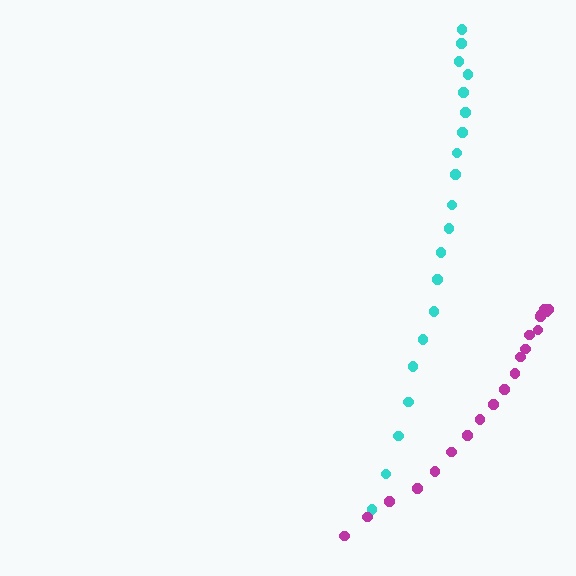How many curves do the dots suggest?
There are 2 distinct paths.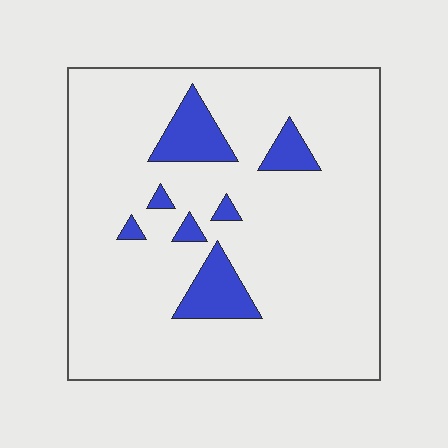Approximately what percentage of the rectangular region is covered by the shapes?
Approximately 10%.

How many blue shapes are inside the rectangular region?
7.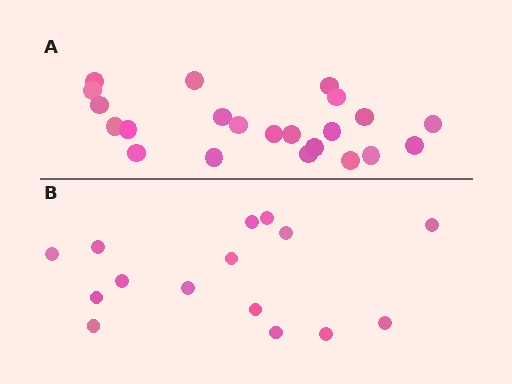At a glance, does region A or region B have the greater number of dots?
Region A (the top region) has more dots.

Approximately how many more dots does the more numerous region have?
Region A has roughly 8 or so more dots than region B.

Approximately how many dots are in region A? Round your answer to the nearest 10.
About 20 dots. (The exact count is 22, which rounds to 20.)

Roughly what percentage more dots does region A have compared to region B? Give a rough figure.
About 45% more.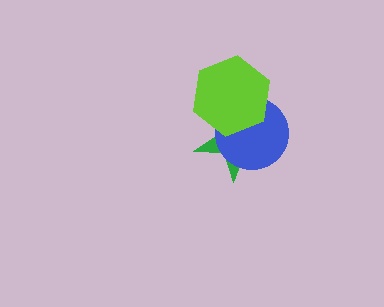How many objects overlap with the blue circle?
2 objects overlap with the blue circle.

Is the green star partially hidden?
Yes, it is partially covered by another shape.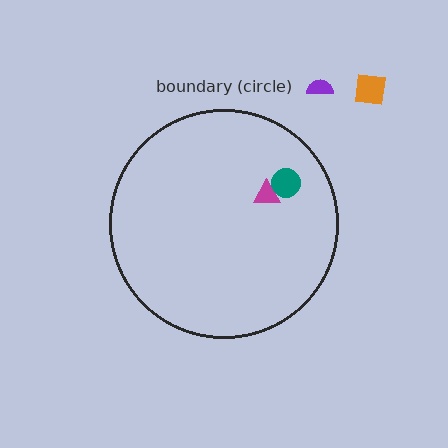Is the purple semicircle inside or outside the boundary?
Outside.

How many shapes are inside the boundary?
2 inside, 2 outside.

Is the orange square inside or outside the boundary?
Outside.